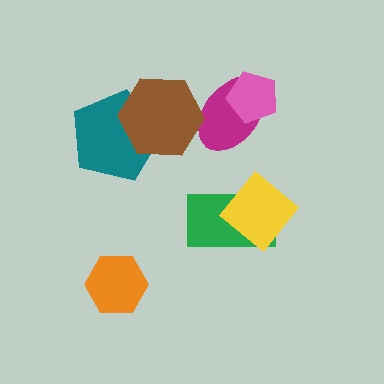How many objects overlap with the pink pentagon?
1 object overlaps with the pink pentagon.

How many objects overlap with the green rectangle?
1 object overlaps with the green rectangle.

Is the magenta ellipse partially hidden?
Yes, it is partially covered by another shape.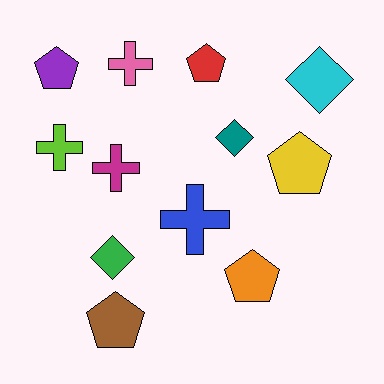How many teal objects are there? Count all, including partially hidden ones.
There is 1 teal object.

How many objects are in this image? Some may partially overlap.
There are 12 objects.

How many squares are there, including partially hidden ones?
There are no squares.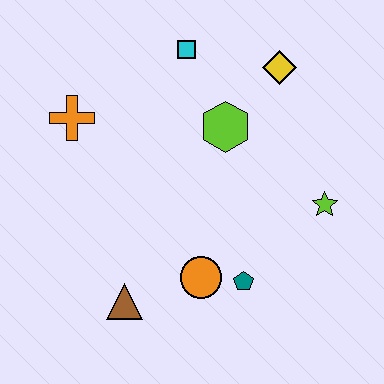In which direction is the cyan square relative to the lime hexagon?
The cyan square is above the lime hexagon.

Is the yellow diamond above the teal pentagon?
Yes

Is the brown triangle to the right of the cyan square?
No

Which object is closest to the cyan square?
The lime hexagon is closest to the cyan square.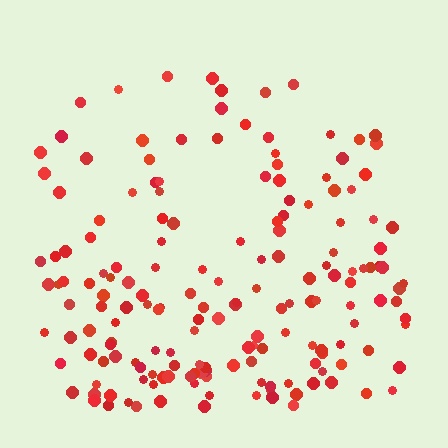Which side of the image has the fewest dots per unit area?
The top.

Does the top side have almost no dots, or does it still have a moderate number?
Still a moderate number, just noticeably fewer than the bottom.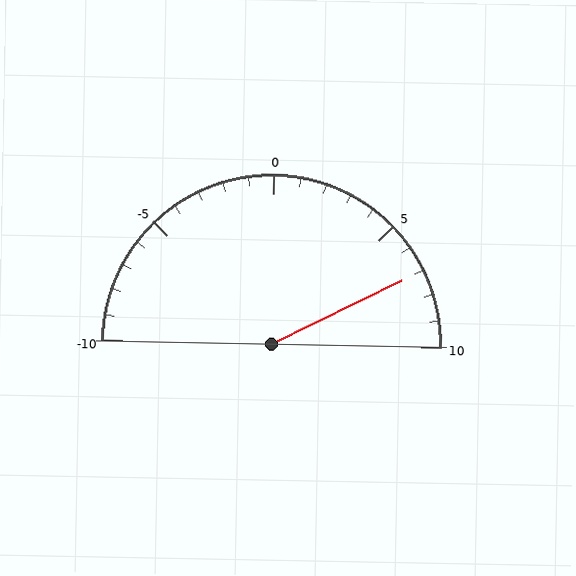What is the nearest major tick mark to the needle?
The nearest major tick mark is 5.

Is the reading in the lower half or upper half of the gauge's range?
The reading is in the upper half of the range (-10 to 10).